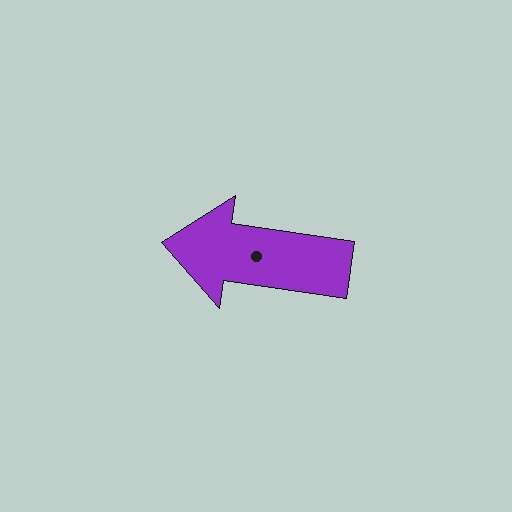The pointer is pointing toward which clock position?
Roughly 9 o'clock.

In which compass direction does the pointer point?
West.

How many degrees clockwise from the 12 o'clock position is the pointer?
Approximately 278 degrees.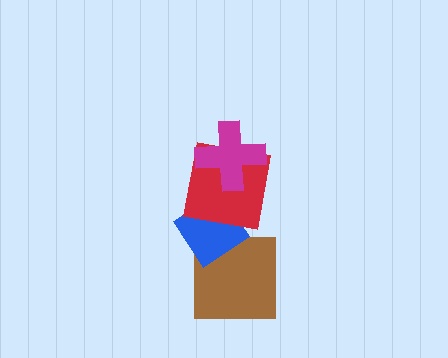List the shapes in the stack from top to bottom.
From top to bottom: the magenta cross, the red square, the blue diamond, the brown square.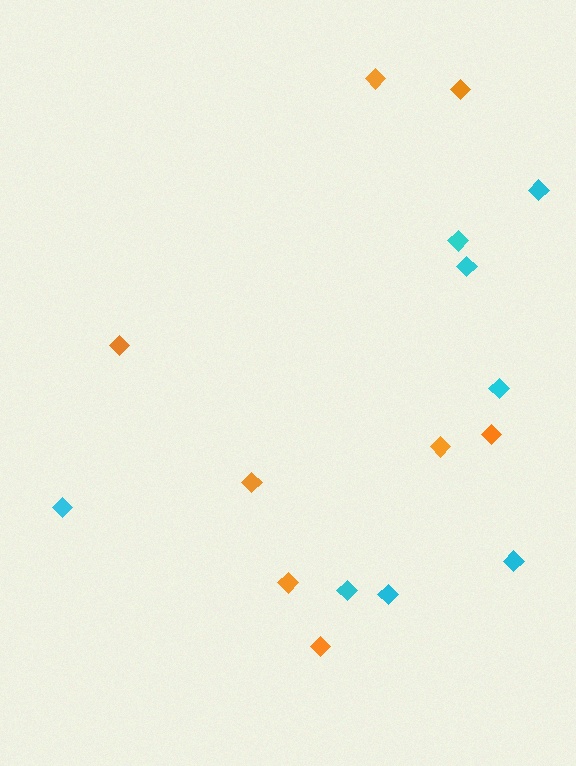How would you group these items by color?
There are 2 groups: one group of orange diamonds (8) and one group of cyan diamonds (8).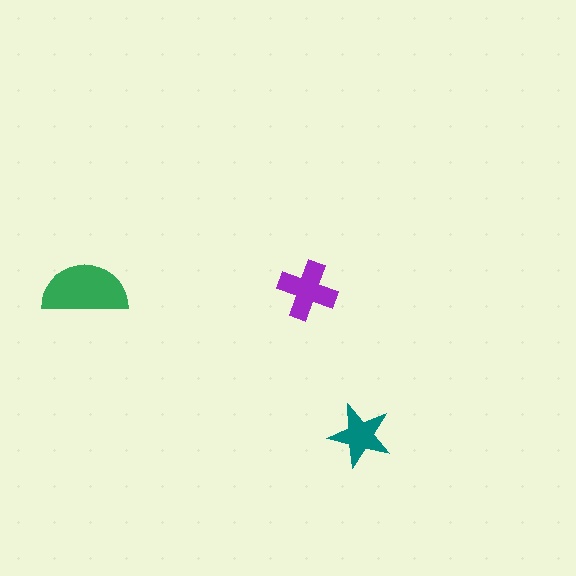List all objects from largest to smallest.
The green semicircle, the purple cross, the teal star.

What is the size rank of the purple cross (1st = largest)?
2nd.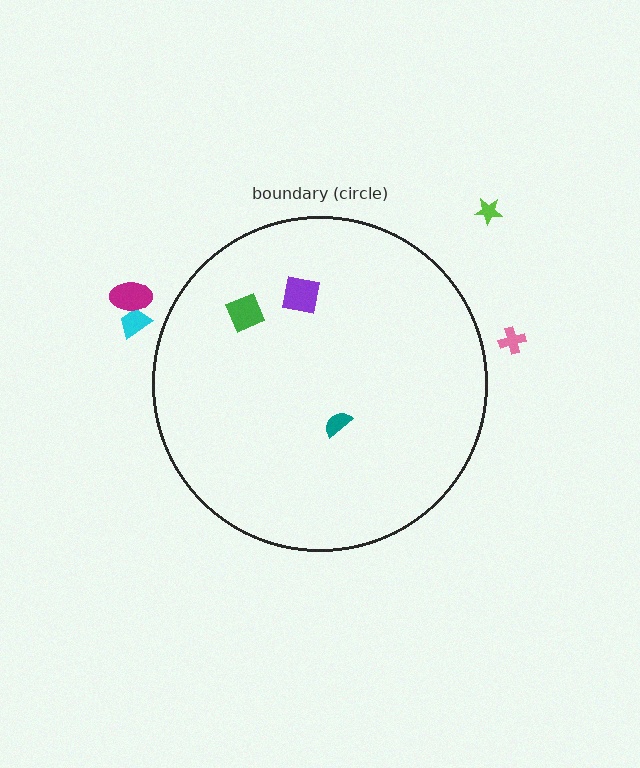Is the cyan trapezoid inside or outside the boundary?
Outside.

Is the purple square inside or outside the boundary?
Inside.